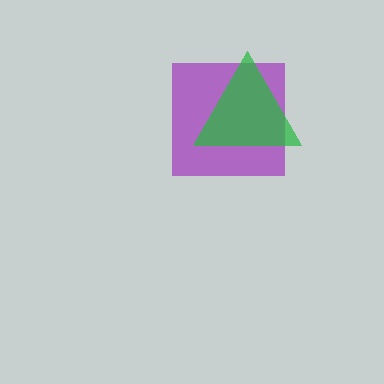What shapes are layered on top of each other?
The layered shapes are: a purple square, a green triangle.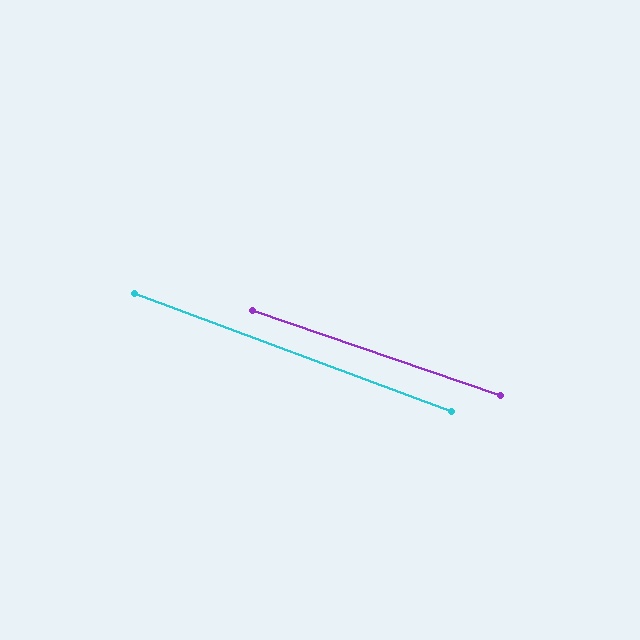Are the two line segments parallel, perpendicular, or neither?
Parallel — their directions differ by only 1.6°.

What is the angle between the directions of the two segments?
Approximately 2 degrees.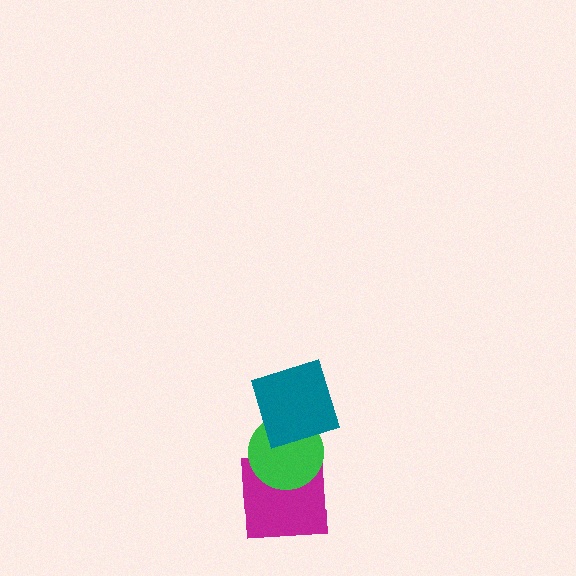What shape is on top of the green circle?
The teal square is on top of the green circle.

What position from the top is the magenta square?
The magenta square is 3rd from the top.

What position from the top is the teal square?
The teal square is 1st from the top.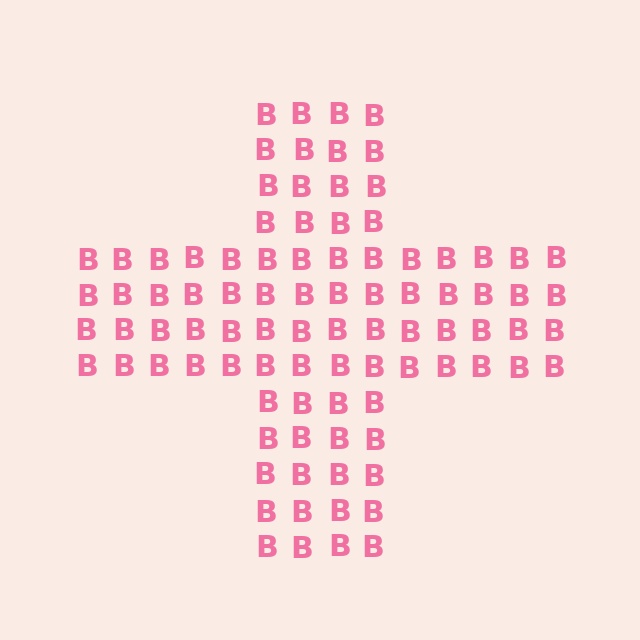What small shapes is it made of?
It is made of small letter B's.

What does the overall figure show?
The overall figure shows a cross.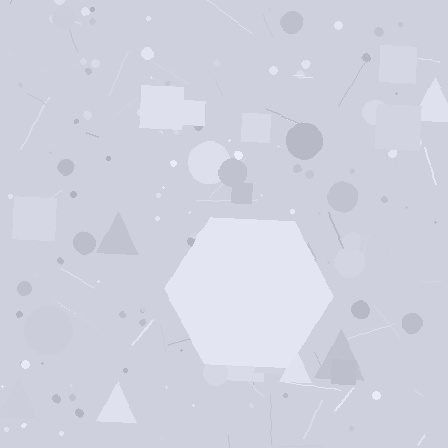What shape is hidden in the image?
A hexagon is hidden in the image.